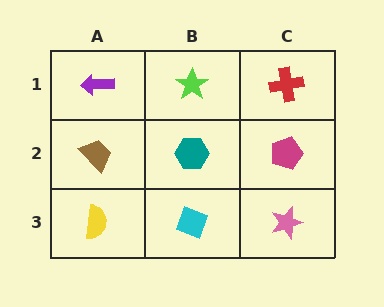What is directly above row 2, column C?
A red cross.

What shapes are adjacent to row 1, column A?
A brown trapezoid (row 2, column A), a lime star (row 1, column B).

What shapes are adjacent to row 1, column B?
A teal hexagon (row 2, column B), a purple arrow (row 1, column A), a red cross (row 1, column C).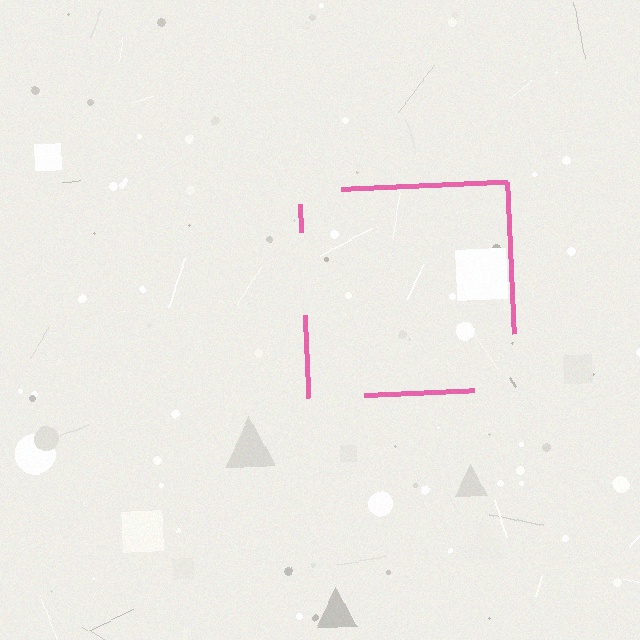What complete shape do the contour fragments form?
The contour fragments form a square.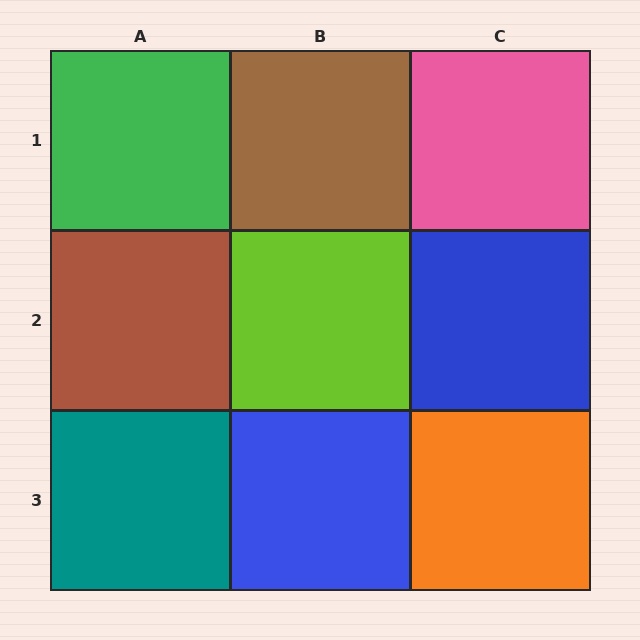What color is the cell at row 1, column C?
Pink.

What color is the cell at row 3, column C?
Orange.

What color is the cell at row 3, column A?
Teal.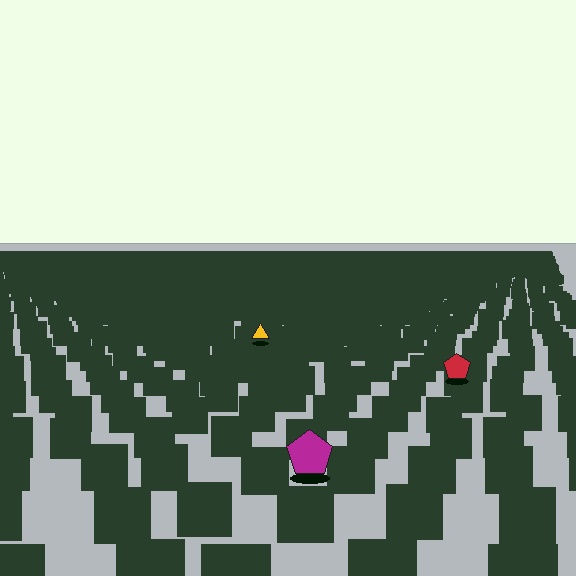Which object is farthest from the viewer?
The yellow triangle is farthest from the viewer. It appears smaller and the ground texture around it is denser.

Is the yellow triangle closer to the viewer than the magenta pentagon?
No. The magenta pentagon is closer — you can tell from the texture gradient: the ground texture is coarser near it.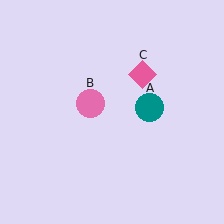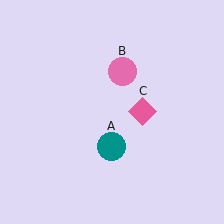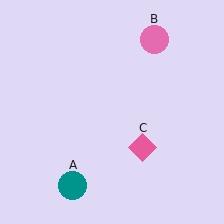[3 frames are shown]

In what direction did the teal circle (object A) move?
The teal circle (object A) moved down and to the left.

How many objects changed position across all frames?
3 objects changed position: teal circle (object A), pink circle (object B), pink diamond (object C).